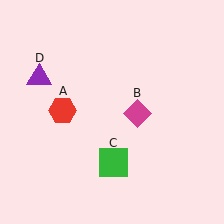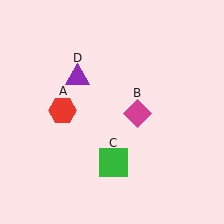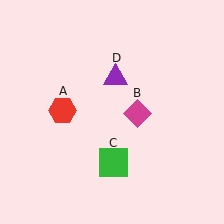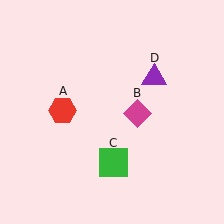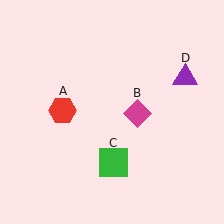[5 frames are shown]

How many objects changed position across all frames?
1 object changed position: purple triangle (object D).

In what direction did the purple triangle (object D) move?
The purple triangle (object D) moved right.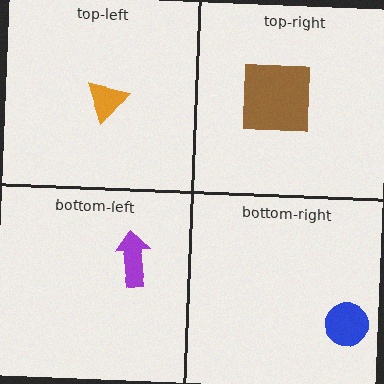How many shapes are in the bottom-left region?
1.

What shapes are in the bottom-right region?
The blue circle.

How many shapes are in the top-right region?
1.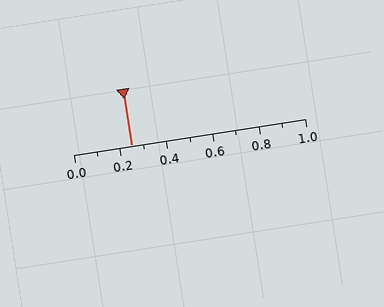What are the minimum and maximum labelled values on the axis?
The axis runs from 0.0 to 1.0.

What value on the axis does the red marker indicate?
The marker indicates approximately 0.25.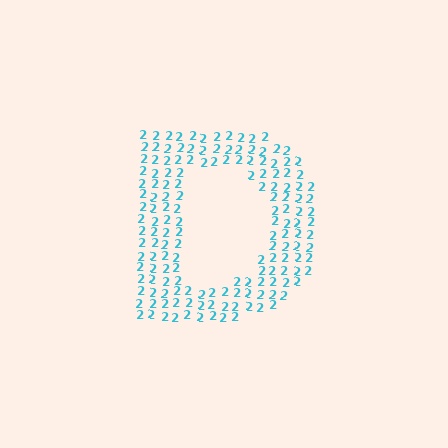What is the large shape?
The large shape is the letter D.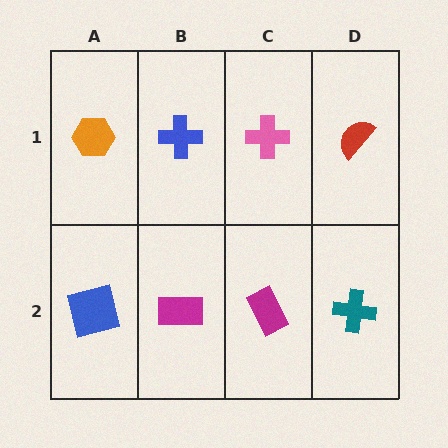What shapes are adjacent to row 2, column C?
A pink cross (row 1, column C), a magenta rectangle (row 2, column B), a teal cross (row 2, column D).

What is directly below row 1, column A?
A blue square.